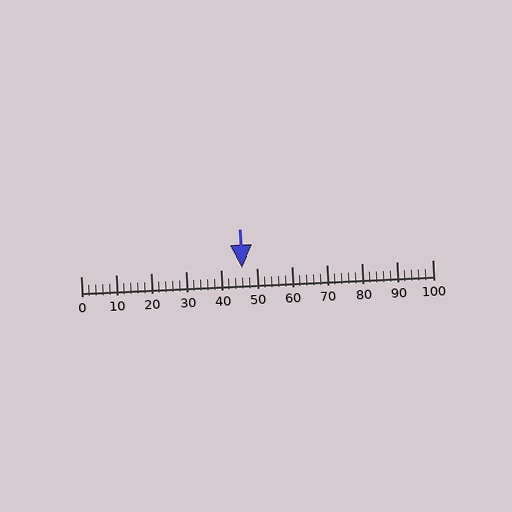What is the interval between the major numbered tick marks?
The major tick marks are spaced 10 units apart.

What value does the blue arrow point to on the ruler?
The blue arrow points to approximately 46.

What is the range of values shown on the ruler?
The ruler shows values from 0 to 100.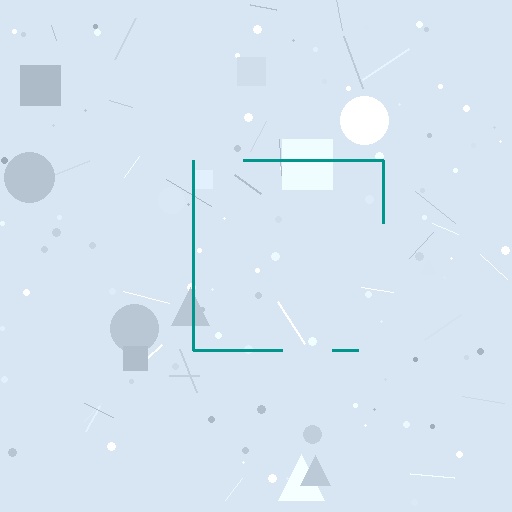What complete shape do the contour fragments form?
The contour fragments form a square.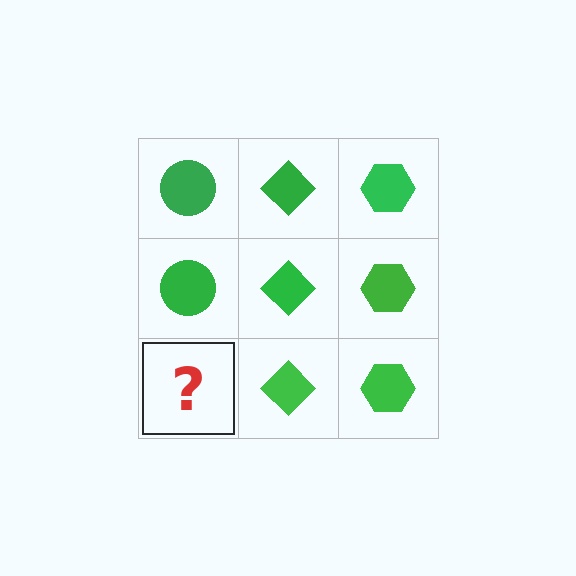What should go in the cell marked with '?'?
The missing cell should contain a green circle.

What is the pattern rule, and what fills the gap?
The rule is that each column has a consistent shape. The gap should be filled with a green circle.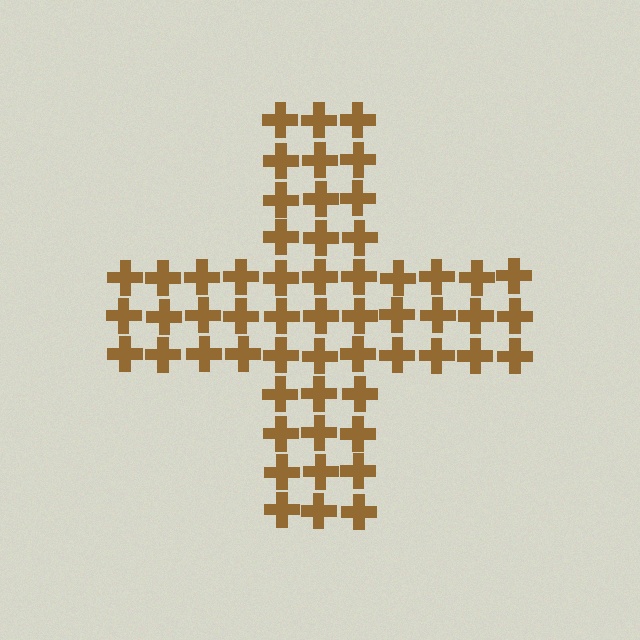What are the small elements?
The small elements are crosses.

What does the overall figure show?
The overall figure shows a cross.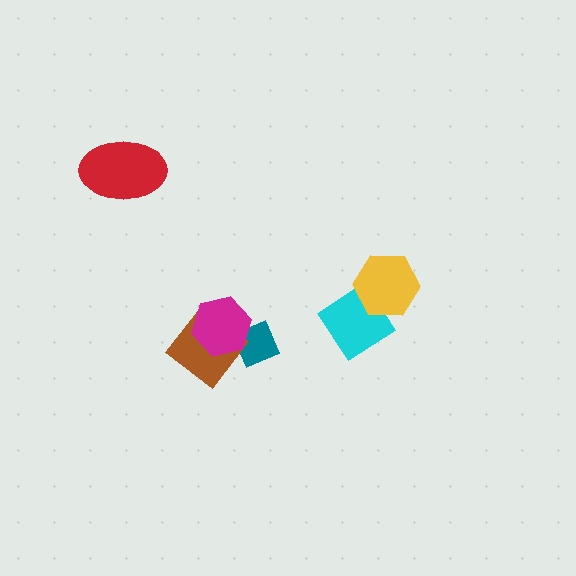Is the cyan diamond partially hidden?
Yes, it is partially covered by another shape.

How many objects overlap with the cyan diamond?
1 object overlaps with the cyan diamond.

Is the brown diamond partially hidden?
Yes, it is partially covered by another shape.